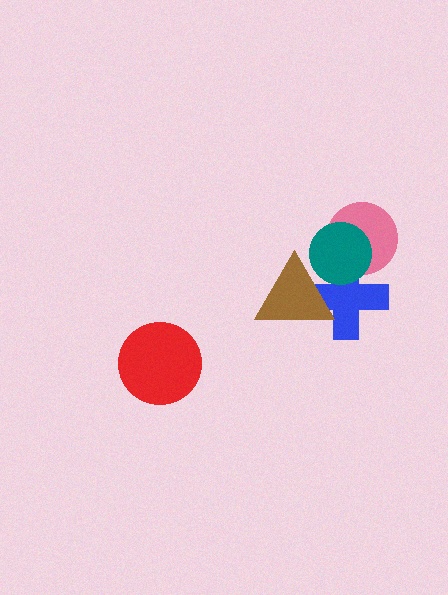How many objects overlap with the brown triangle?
2 objects overlap with the brown triangle.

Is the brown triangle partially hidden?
No, no other shape covers it.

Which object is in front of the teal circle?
The brown triangle is in front of the teal circle.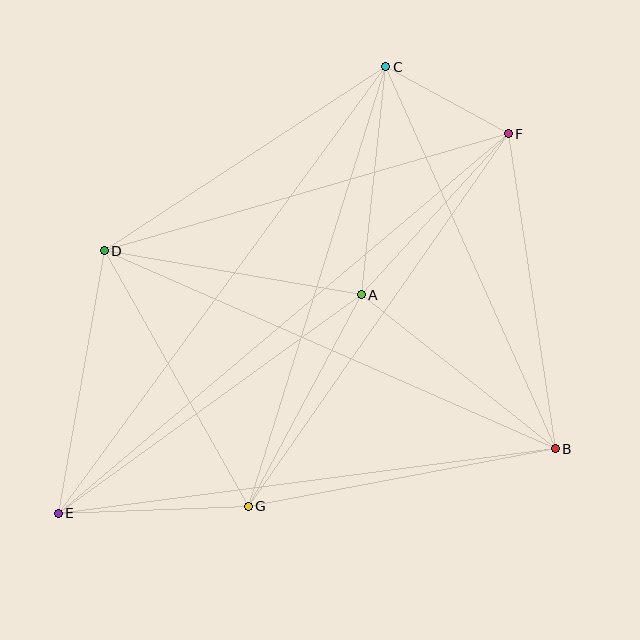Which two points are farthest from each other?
Points E and F are farthest from each other.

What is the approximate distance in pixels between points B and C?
The distance between B and C is approximately 418 pixels.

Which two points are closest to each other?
Points C and F are closest to each other.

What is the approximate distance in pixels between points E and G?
The distance between E and G is approximately 190 pixels.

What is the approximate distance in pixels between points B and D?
The distance between B and D is approximately 492 pixels.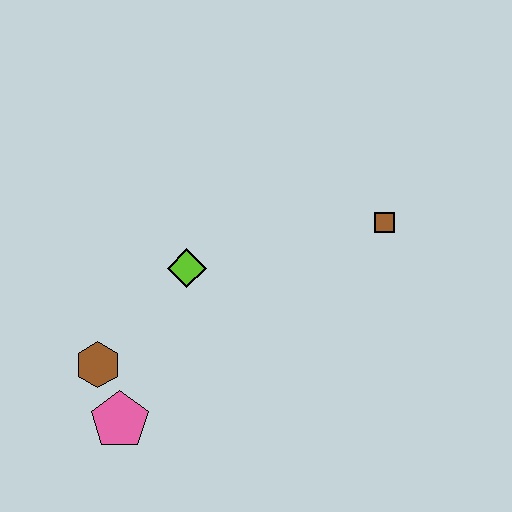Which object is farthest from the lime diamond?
The brown square is farthest from the lime diamond.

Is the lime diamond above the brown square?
No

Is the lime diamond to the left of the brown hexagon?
No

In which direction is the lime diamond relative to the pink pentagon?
The lime diamond is above the pink pentagon.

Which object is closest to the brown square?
The lime diamond is closest to the brown square.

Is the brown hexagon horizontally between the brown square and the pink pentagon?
No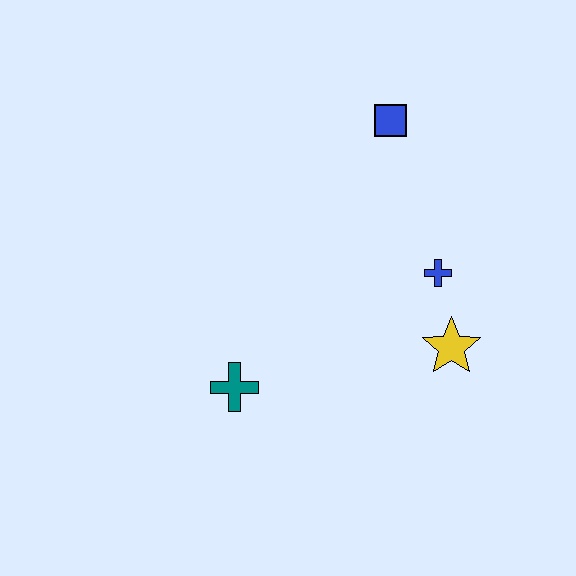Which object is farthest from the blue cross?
The teal cross is farthest from the blue cross.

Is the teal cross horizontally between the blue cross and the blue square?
No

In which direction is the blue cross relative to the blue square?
The blue cross is below the blue square.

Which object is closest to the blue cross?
The yellow star is closest to the blue cross.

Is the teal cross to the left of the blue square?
Yes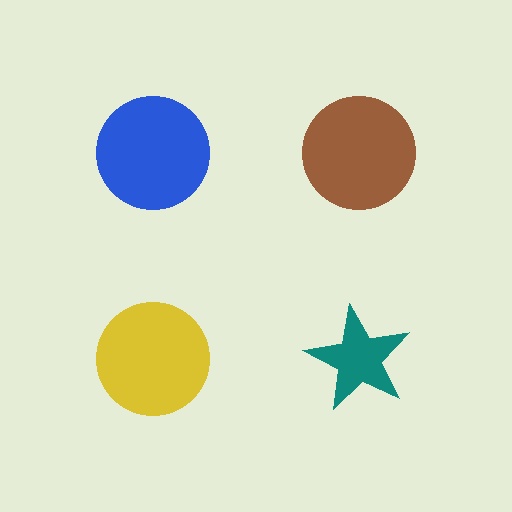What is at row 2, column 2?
A teal star.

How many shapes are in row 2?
2 shapes.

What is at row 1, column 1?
A blue circle.